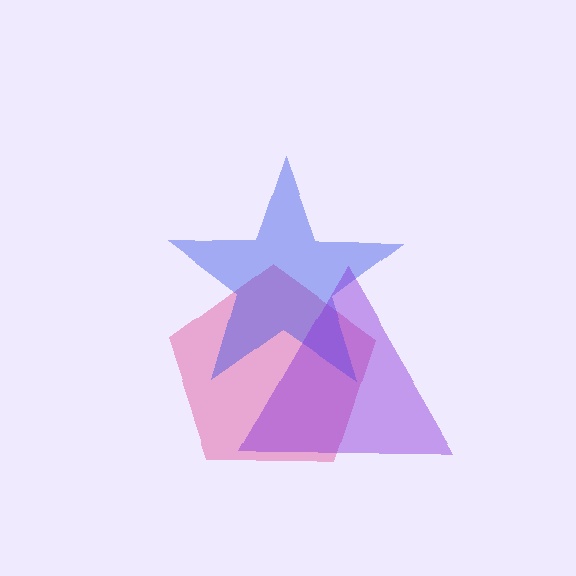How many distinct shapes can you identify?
There are 3 distinct shapes: a pink pentagon, a blue star, a purple triangle.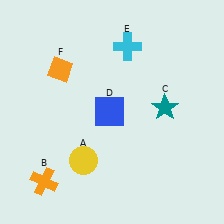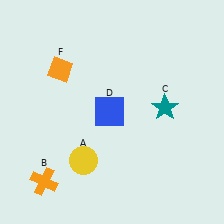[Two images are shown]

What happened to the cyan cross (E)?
The cyan cross (E) was removed in Image 2. It was in the top-right area of Image 1.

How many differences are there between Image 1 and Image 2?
There is 1 difference between the two images.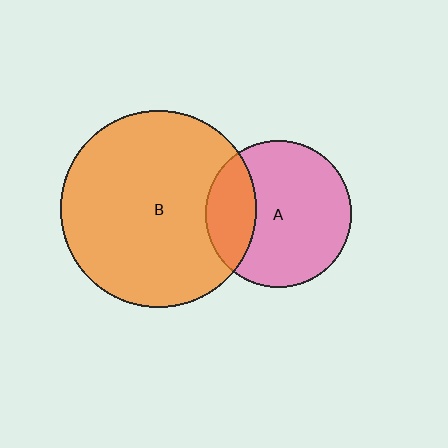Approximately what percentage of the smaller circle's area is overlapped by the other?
Approximately 25%.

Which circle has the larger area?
Circle B (orange).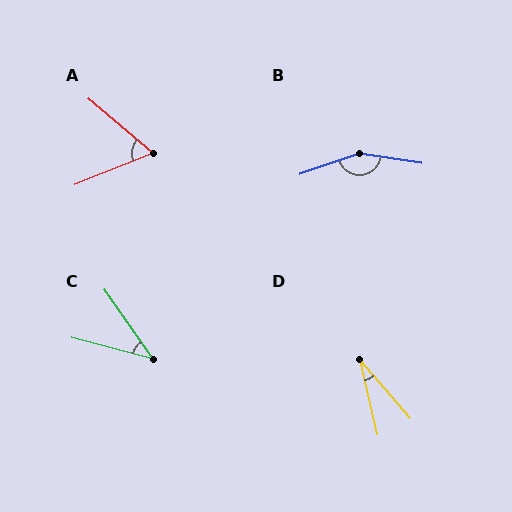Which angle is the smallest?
D, at approximately 28 degrees.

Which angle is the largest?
B, at approximately 152 degrees.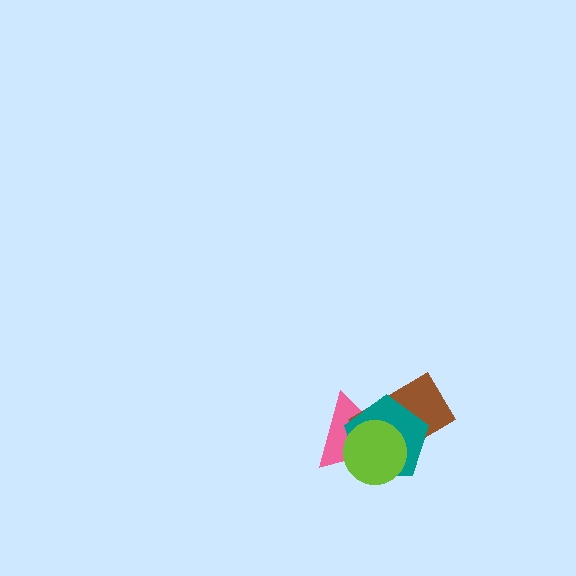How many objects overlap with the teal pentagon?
3 objects overlap with the teal pentagon.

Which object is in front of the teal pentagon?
The lime circle is in front of the teal pentagon.